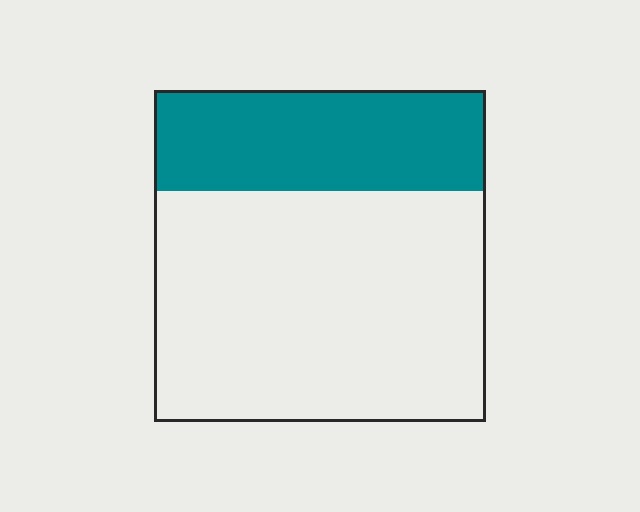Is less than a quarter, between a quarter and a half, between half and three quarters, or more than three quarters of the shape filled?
Between a quarter and a half.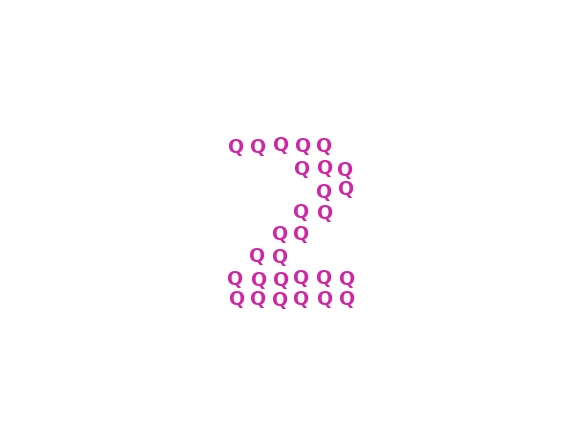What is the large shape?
The large shape is the digit 2.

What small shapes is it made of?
It is made of small letter Q's.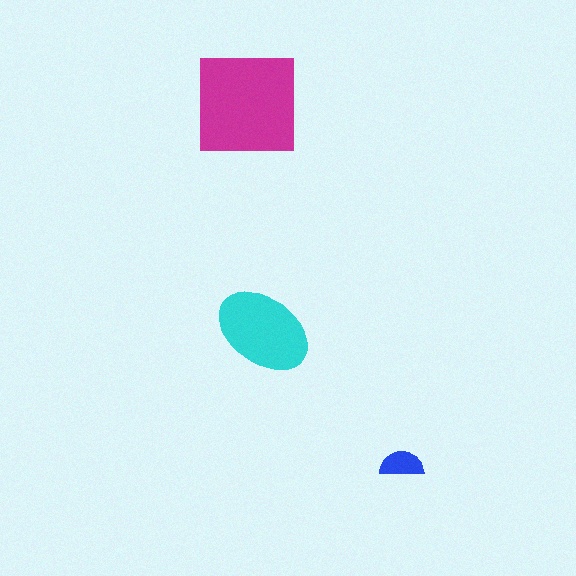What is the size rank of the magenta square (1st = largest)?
1st.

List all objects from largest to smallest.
The magenta square, the cyan ellipse, the blue semicircle.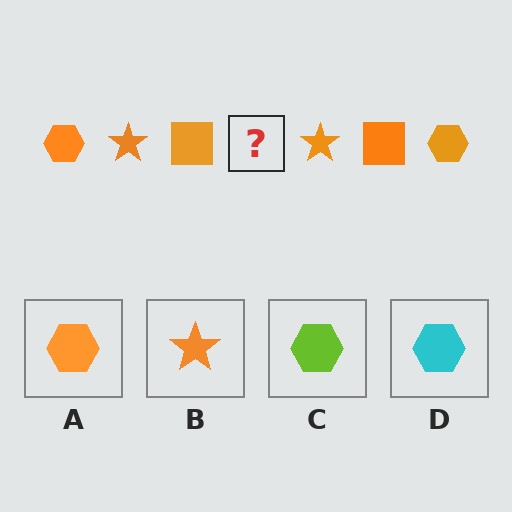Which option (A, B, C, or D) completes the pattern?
A.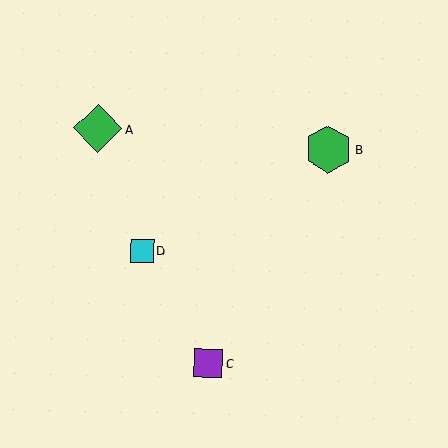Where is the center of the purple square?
The center of the purple square is at (208, 363).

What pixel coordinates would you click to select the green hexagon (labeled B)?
Click at (328, 149) to select the green hexagon B.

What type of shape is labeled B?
Shape B is a green hexagon.